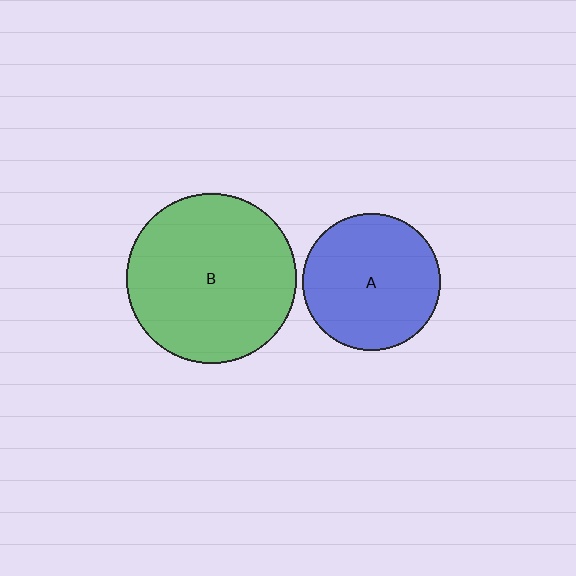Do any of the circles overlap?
No, none of the circles overlap.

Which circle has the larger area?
Circle B (green).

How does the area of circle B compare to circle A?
Approximately 1.5 times.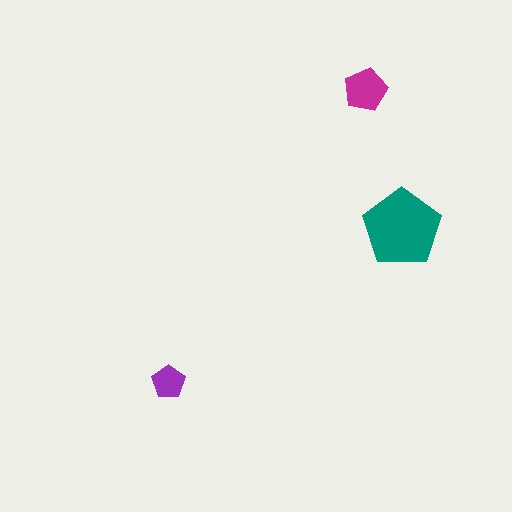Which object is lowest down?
The purple pentagon is bottommost.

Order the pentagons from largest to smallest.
the teal one, the magenta one, the purple one.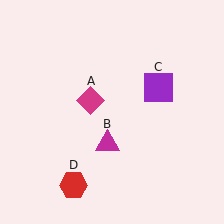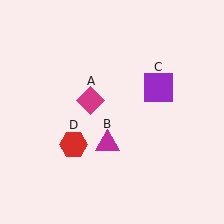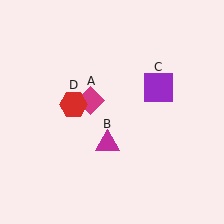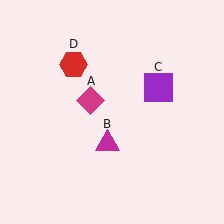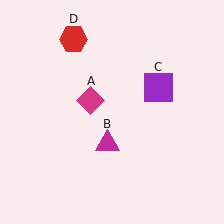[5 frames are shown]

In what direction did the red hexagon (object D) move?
The red hexagon (object D) moved up.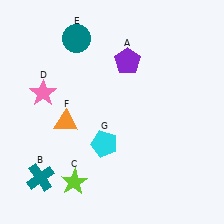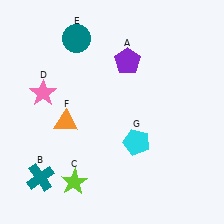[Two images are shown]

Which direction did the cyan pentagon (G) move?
The cyan pentagon (G) moved right.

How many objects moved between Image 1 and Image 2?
1 object moved between the two images.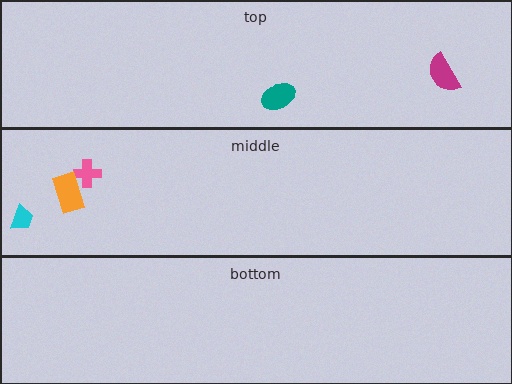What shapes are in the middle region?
The cyan trapezoid, the pink cross, the orange rectangle.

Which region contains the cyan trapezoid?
The middle region.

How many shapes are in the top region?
2.